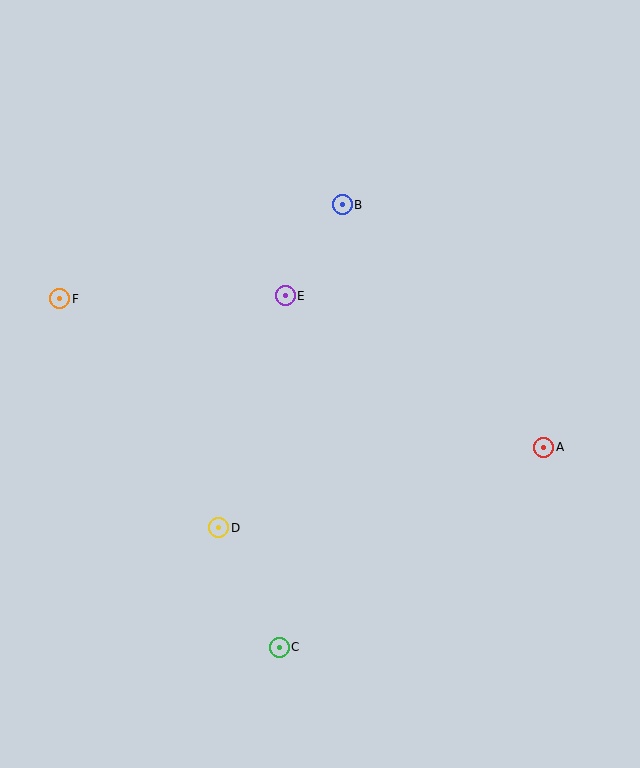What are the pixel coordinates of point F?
Point F is at (60, 299).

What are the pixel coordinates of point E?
Point E is at (285, 296).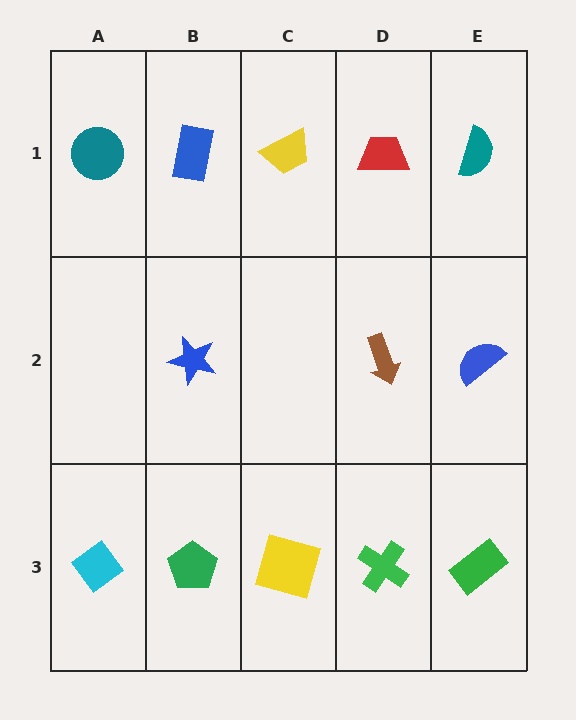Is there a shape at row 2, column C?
No, that cell is empty.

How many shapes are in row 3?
5 shapes.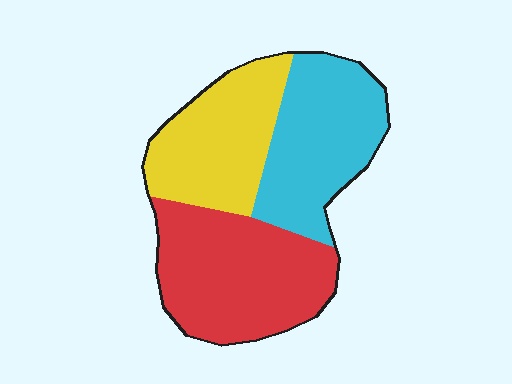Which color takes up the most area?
Red, at roughly 40%.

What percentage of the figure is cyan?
Cyan covers roughly 30% of the figure.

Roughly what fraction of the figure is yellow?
Yellow covers 29% of the figure.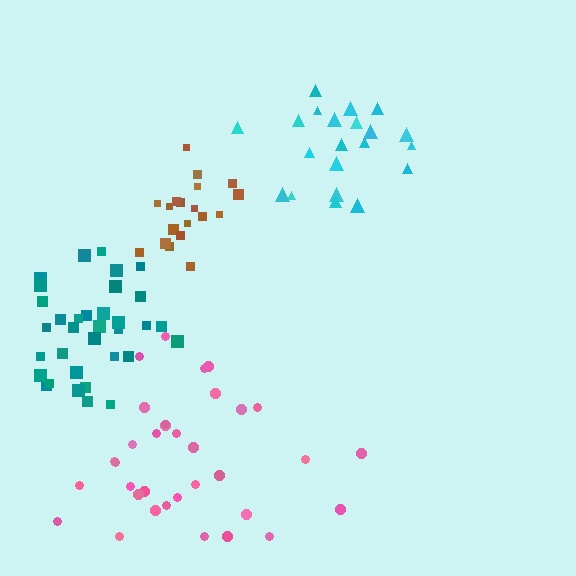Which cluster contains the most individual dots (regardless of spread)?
Teal (35).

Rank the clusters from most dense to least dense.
brown, teal, cyan, pink.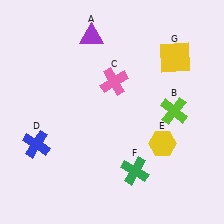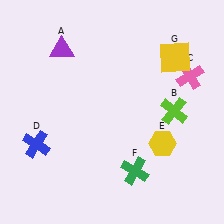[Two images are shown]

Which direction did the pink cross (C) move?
The pink cross (C) moved right.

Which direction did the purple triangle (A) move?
The purple triangle (A) moved left.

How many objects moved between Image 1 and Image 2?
2 objects moved between the two images.